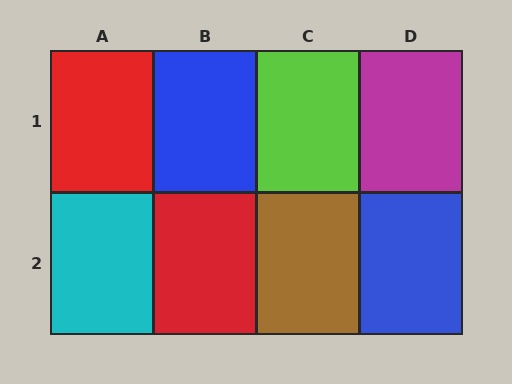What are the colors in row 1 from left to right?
Red, blue, lime, magenta.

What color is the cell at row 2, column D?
Blue.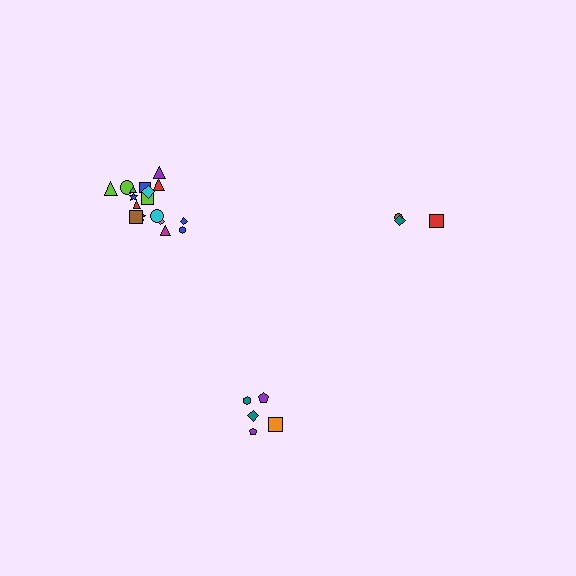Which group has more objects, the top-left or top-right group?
The top-left group.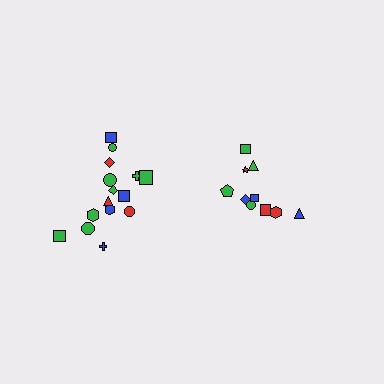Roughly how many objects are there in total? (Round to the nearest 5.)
Roughly 25 objects in total.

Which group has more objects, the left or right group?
The left group.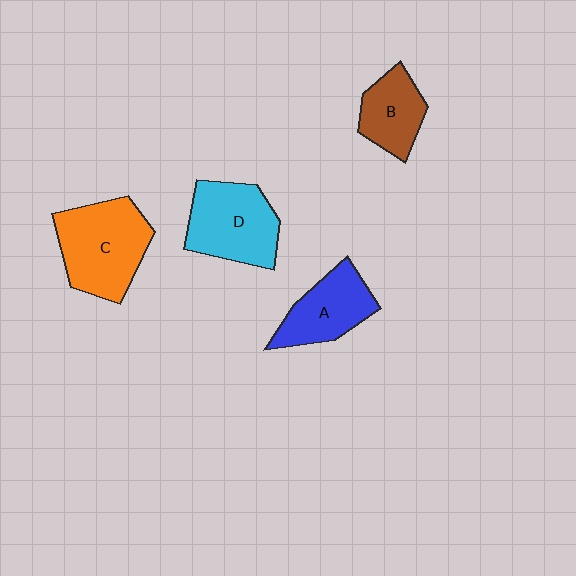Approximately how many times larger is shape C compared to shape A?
Approximately 1.4 times.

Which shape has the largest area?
Shape C (orange).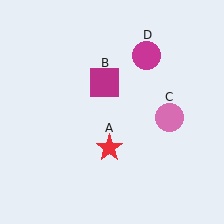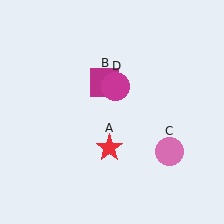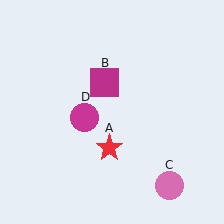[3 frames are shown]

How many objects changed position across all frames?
2 objects changed position: pink circle (object C), magenta circle (object D).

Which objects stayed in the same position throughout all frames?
Red star (object A) and magenta square (object B) remained stationary.